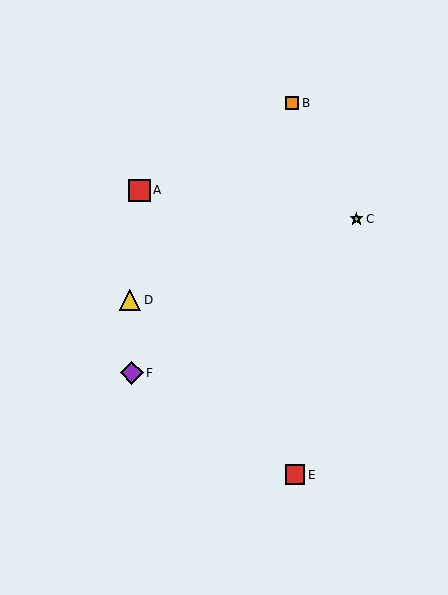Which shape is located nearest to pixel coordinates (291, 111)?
The orange square (labeled B) at (292, 103) is nearest to that location.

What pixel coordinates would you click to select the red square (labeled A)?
Click at (139, 190) to select the red square A.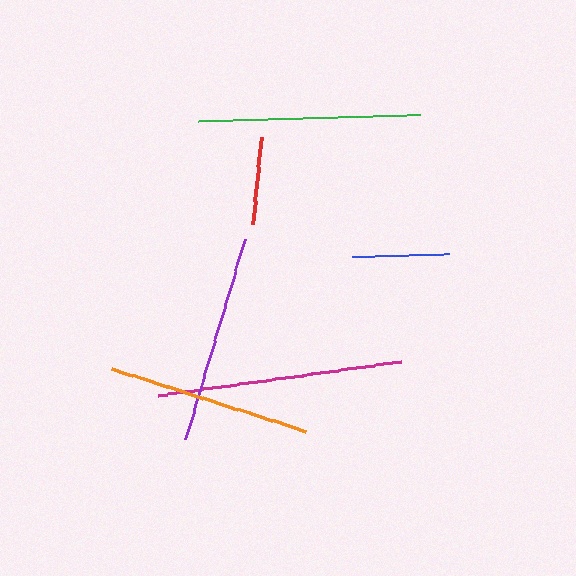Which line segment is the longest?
The magenta line is the longest at approximately 245 pixels.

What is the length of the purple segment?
The purple segment is approximately 208 pixels long.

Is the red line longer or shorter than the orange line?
The orange line is longer than the red line.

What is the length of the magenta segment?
The magenta segment is approximately 245 pixels long.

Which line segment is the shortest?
The red line is the shortest at approximately 88 pixels.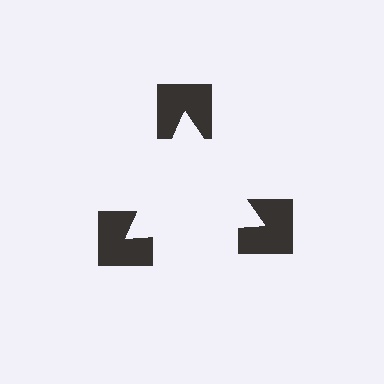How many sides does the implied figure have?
3 sides.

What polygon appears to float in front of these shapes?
An illusory triangle — its edges are inferred from the aligned wedge cuts in the notched squares, not physically drawn.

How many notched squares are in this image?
There are 3 — one at each vertex of the illusory triangle.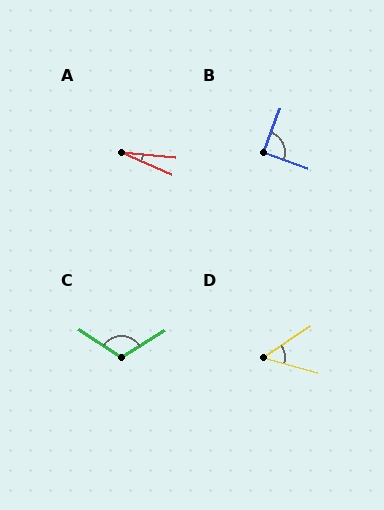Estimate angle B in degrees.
Approximately 89 degrees.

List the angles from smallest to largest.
A (19°), D (49°), B (89°), C (116°).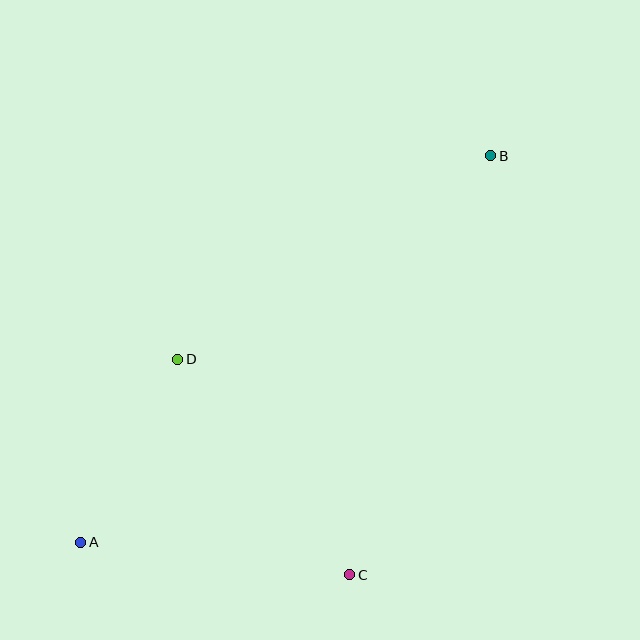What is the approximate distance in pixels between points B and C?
The distance between B and C is approximately 442 pixels.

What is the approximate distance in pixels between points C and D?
The distance between C and D is approximately 276 pixels.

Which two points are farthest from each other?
Points A and B are farthest from each other.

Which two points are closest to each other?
Points A and D are closest to each other.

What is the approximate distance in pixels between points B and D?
The distance between B and D is approximately 373 pixels.